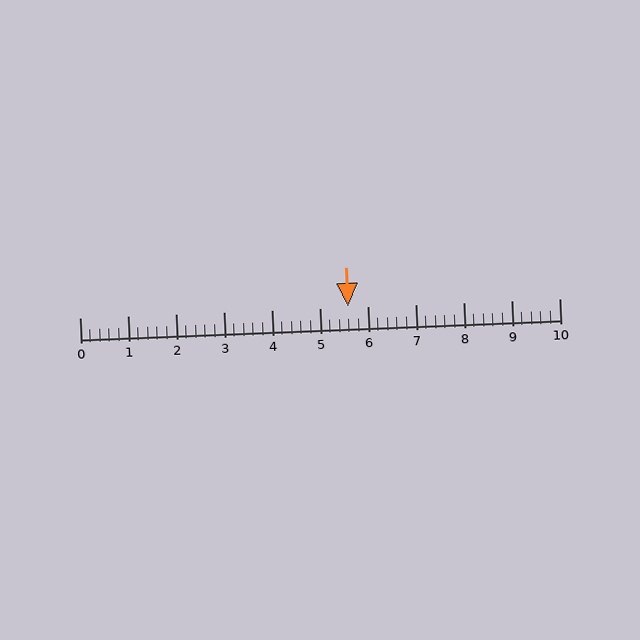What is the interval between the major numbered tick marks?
The major tick marks are spaced 1 units apart.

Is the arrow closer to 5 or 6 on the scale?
The arrow is closer to 6.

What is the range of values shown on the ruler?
The ruler shows values from 0 to 10.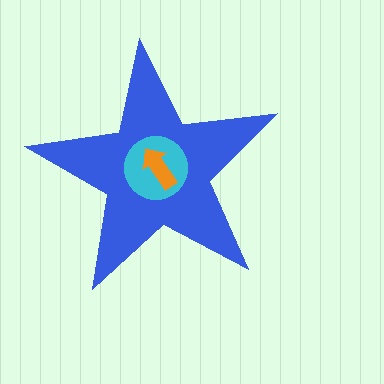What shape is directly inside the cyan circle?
The orange arrow.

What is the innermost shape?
The orange arrow.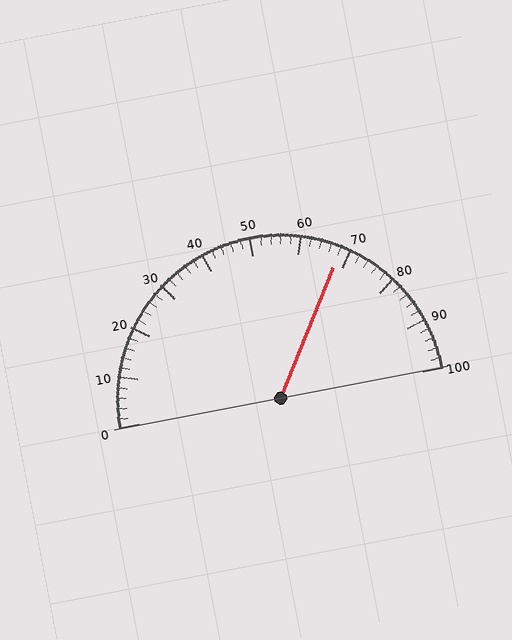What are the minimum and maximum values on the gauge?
The gauge ranges from 0 to 100.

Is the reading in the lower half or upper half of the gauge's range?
The reading is in the upper half of the range (0 to 100).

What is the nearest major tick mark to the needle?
The nearest major tick mark is 70.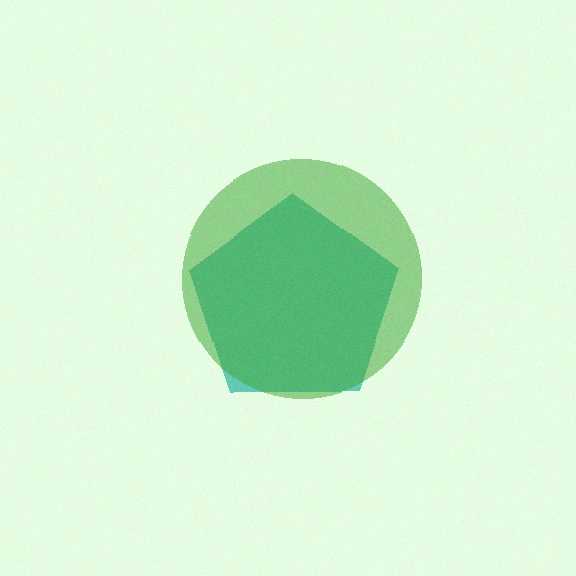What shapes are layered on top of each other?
The layered shapes are: a teal pentagon, a green circle.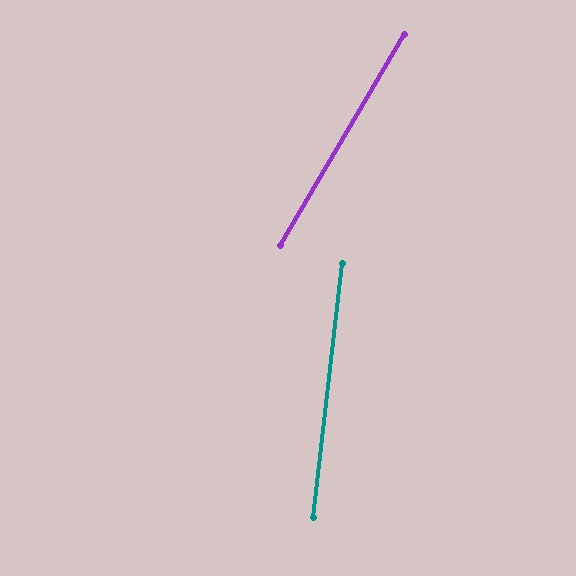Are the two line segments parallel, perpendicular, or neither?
Neither parallel nor perpendicular — they differ by about 24°.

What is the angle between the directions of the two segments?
Approximately 24 degrees.